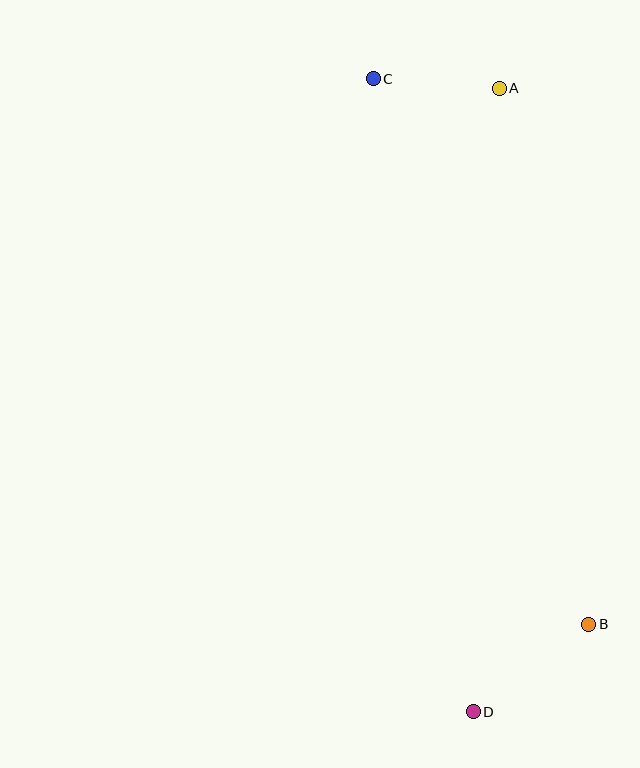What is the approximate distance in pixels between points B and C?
The distance between B and C is approximately 586 pixels.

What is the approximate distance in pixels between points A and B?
The distance between A and B is approximately 544 pixels.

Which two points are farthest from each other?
Points C and D are farthest from each other.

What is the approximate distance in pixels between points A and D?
The distance between A and D is approximately 624 pixels.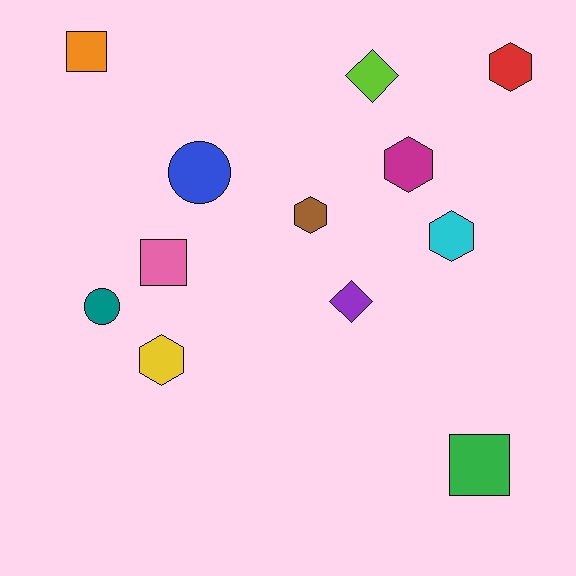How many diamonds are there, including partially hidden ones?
There are 2 diamonds.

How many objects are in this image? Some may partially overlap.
There are 12 objects.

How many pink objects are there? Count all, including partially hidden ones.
There is 1 pink object.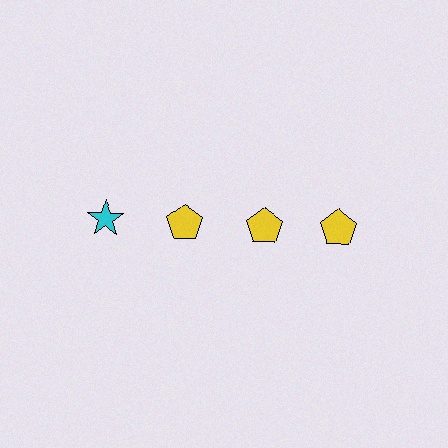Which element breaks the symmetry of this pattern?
The cyan star in the top row, leftmost column breaks the symmetry. All other shapes are yellow pentagons.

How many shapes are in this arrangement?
There are 4 shapes arranged in a grid pattern.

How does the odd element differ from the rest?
It differs in both color (cyan instead of yellow) and shape (star instead of pentagon).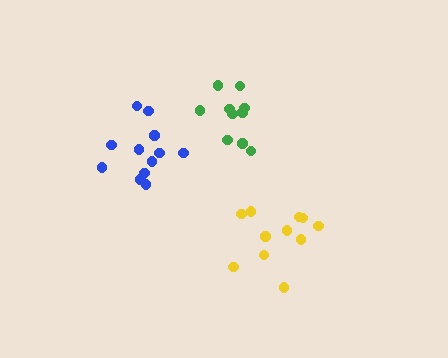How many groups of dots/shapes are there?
There are 3 groups.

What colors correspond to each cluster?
The clusters are colored: blue, green, yellow.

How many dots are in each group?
Group 1: 12 dots, Group 2: 10 dots, Group 3: 11 dots (33 total).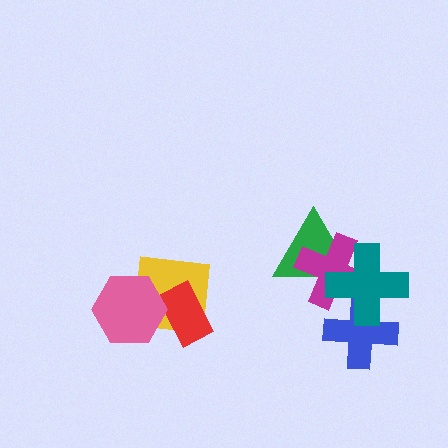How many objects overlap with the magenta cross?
3 objects overlap with the magenta cross.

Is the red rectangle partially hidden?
Yes, it is partially covered by another shape.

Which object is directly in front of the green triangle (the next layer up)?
The magenta cross is directly in front of the green triangle.